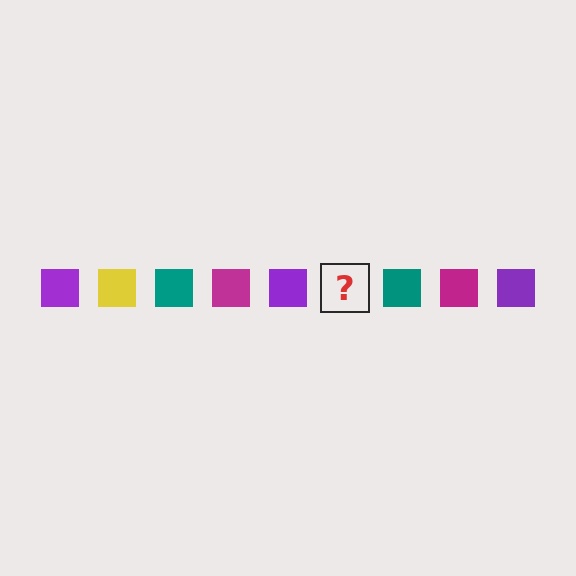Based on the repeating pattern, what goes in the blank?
The blank should be a yellow square.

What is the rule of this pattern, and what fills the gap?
The rule is that the pattern cycles through purple, yellow, teal, magenta squares. The gap should be filled with a yellow square.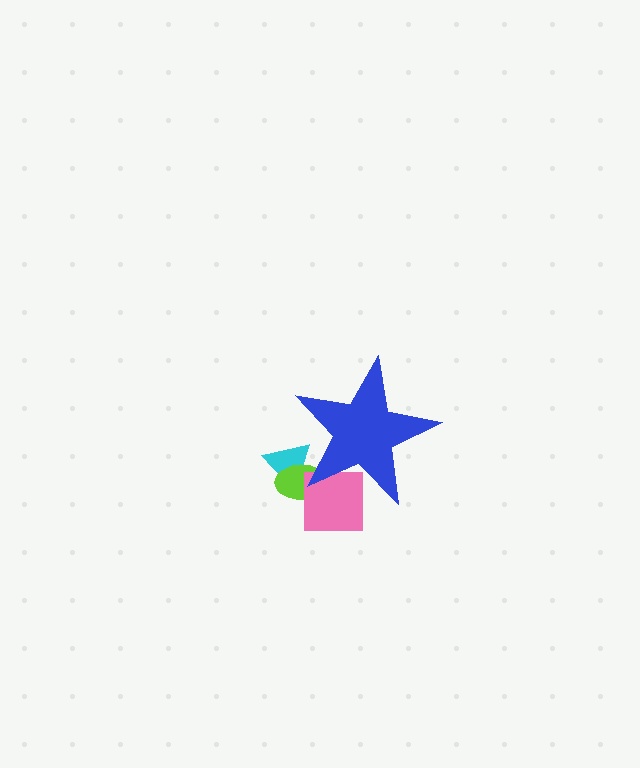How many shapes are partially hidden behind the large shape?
3 shapes are partially hidden.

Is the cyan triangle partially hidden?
Yes, the cyan triangle is partially hidden behind the blue star.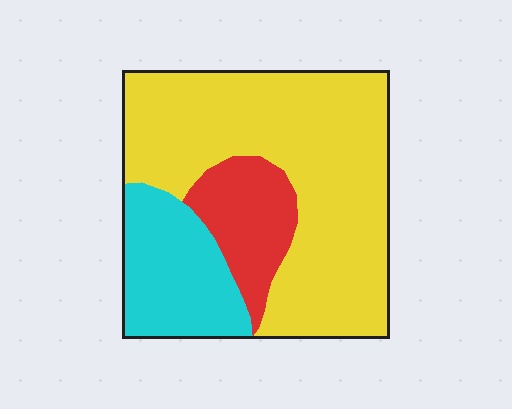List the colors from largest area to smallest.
From largest to smallest: yellow, cyan, red.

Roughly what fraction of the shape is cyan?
Cyan covers 21% of the shape.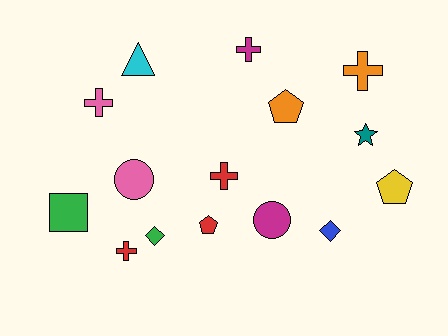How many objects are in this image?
There are 15 objects.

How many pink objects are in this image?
There are 2 pink objects.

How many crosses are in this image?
There are 5 crosses.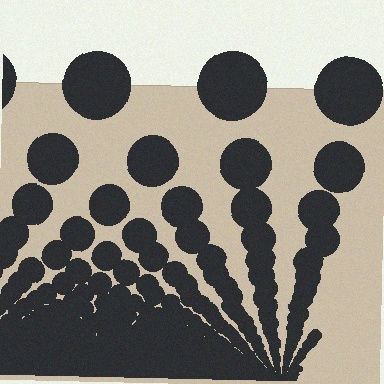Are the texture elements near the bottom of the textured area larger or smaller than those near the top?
Smaller. The gradient is inverted — elements near the bottom are smaller and denser.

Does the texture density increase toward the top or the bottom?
Density increases toward the bottom.